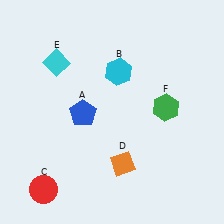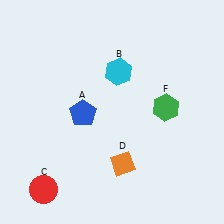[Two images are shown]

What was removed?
The cyan diamond (E) was removed in Image 2.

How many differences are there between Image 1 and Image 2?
There is 1 difference between the two images.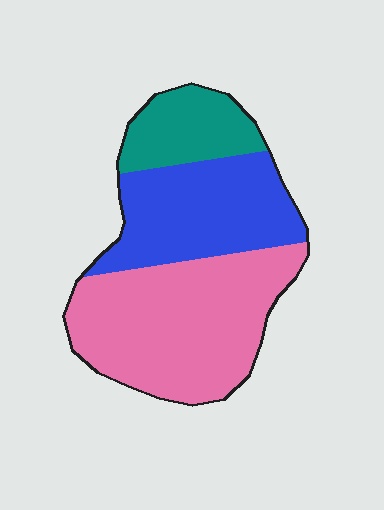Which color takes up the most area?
Pink, at roughly 50%.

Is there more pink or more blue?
Pink.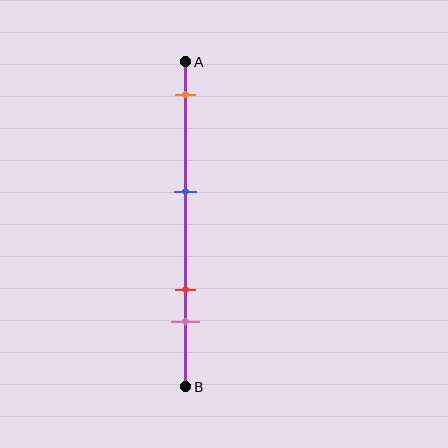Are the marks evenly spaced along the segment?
No, the marks are not evenly spaced.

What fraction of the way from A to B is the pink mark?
The pink mark is approximately 80% (0.8) of the way from A to B.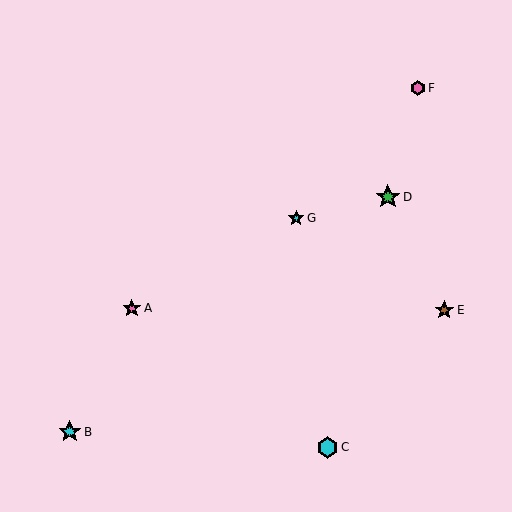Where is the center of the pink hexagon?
The center of the pink hexagon is at (418, 88).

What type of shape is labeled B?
Shape B is a cyan star.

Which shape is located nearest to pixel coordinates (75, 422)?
The cyan star (labeled B) at (70, 432) is nearest to that location.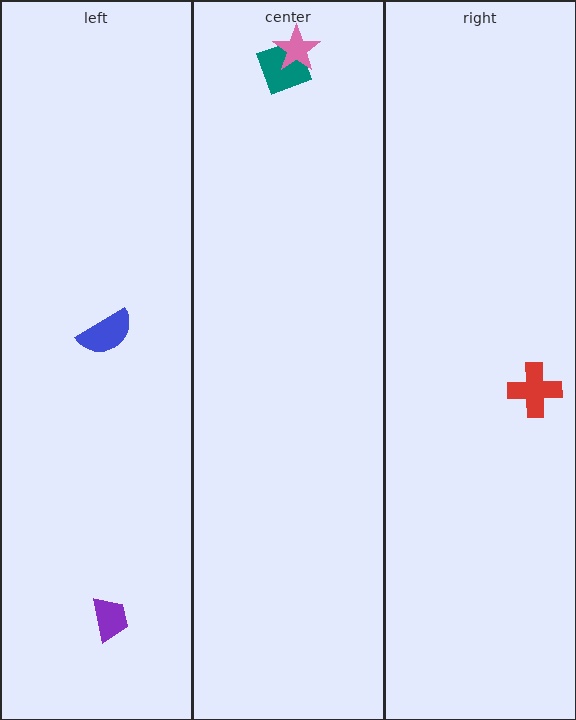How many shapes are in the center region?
2.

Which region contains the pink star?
The center region.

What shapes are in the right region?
The red cross.